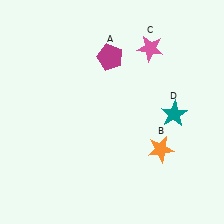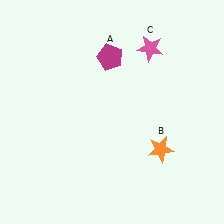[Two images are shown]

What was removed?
The teal star (D) was removed in Image 2.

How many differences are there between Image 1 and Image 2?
There is 1 difference between the two images.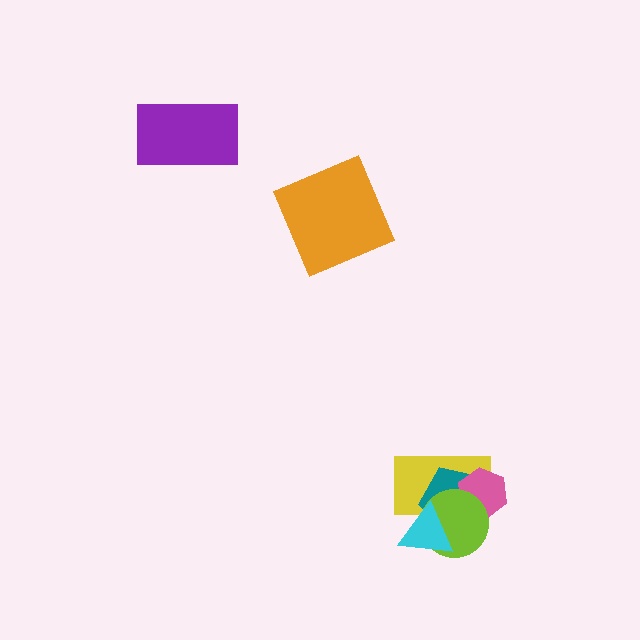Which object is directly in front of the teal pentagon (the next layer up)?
The pink hexagon is directly in front of the teal pentagon.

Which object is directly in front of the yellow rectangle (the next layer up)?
The teal pentagon is directly in front of the yellow rectangle.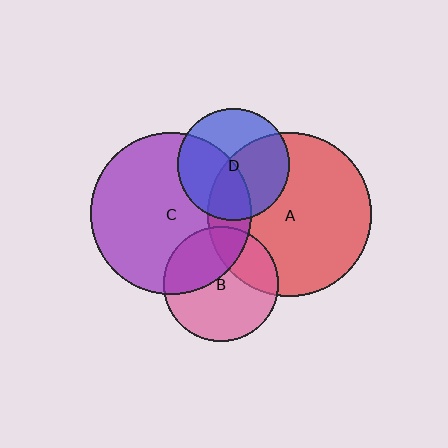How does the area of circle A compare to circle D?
Approximately 2.1 times.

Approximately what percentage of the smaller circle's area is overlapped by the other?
Approximately 45%.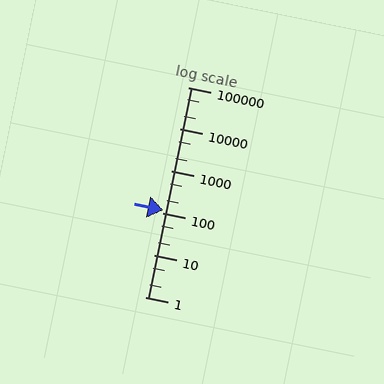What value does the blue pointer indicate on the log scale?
The pointer indicates approximately 120.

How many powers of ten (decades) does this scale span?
The scale spans 5 decades, from 1 to 100000.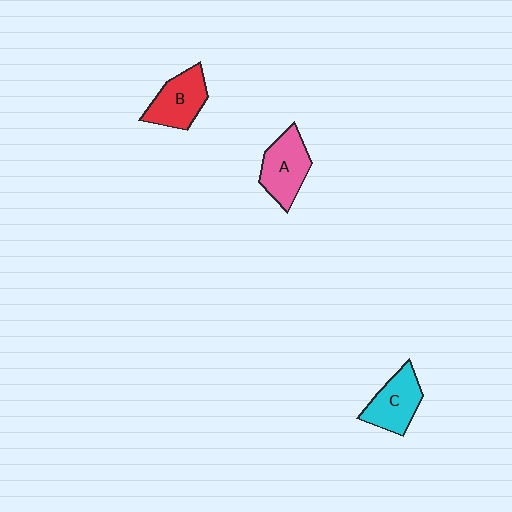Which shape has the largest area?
Shape A (pink).